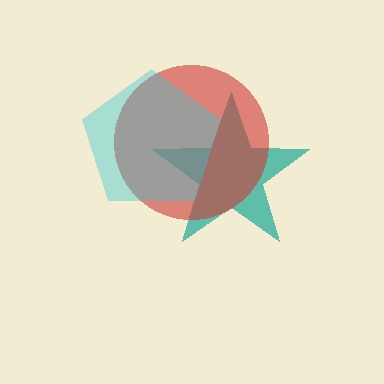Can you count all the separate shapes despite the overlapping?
Yes, there are 3 separate shapes.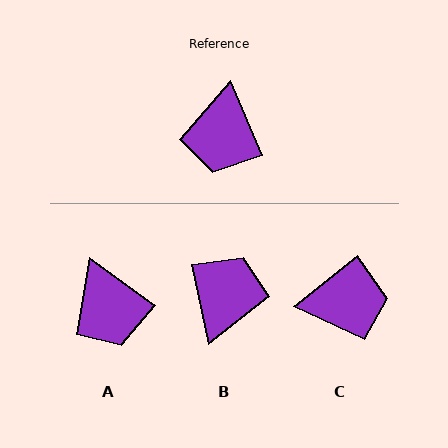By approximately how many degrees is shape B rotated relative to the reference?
Approximately 169 degrees counter-clockwise.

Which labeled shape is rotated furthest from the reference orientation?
B, about 169 degrees away.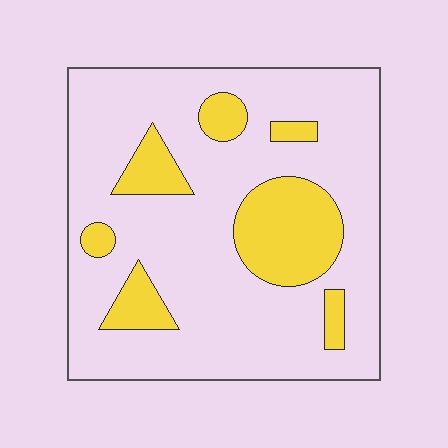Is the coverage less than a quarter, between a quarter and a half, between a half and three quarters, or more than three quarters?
Less than a quarter.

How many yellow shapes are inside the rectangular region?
7.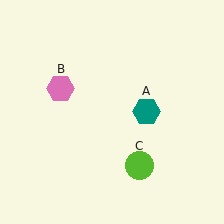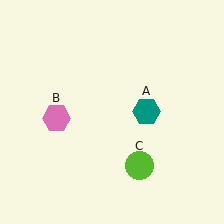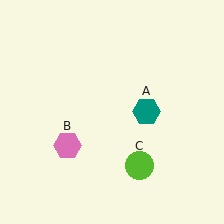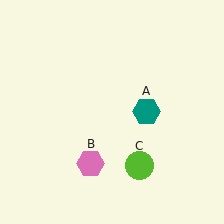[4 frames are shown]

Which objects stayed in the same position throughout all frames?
Teal hexagon (object A) and lime circle (object C) remained stationary.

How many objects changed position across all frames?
1 object changed position: pink hexagon (object B).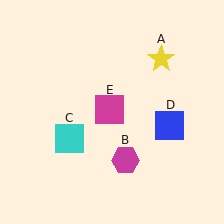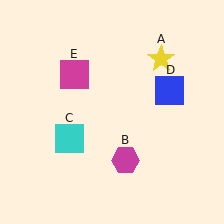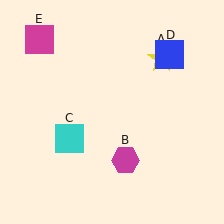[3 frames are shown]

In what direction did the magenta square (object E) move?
The magenta square (object E) moved up and to the left.